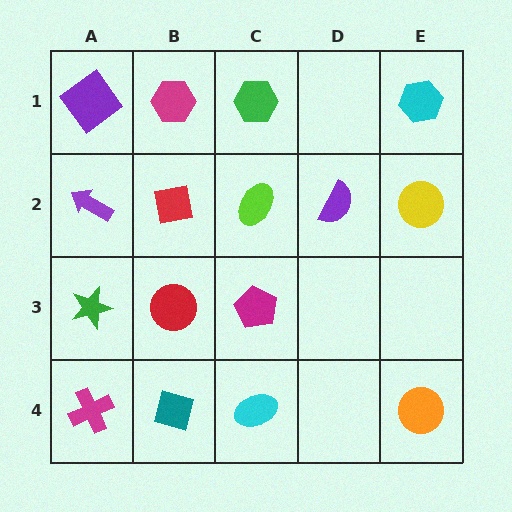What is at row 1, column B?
A magenta hexagon.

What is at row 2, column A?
A purple arrow.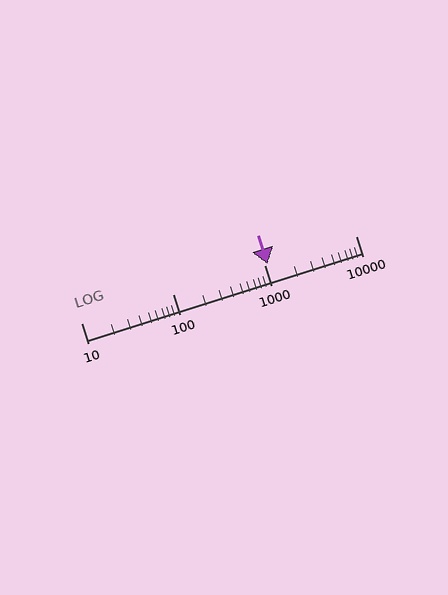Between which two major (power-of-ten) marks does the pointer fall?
The pointer is between 1000 and 10000.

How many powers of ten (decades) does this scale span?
The scale spans 3 decades, from 10 to 10000.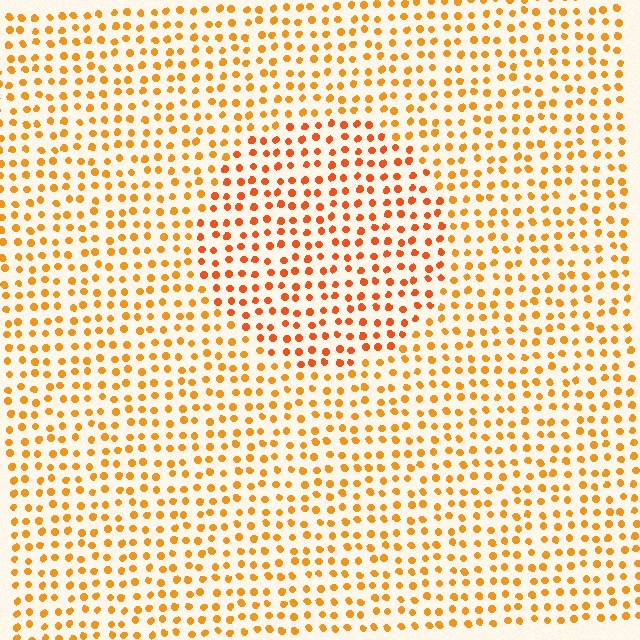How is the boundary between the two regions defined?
The boundary is defined purely by a slight shift in hue (about 20 degrees). Spacing, size, and orientation are identical on both sides.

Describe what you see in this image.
The image is filled with small orange elements in a uniform arrangement. A circle-shaped region is visible where the elements are tinted to a slightly different hue, forming a subtle color boundary.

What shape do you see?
I see a circle.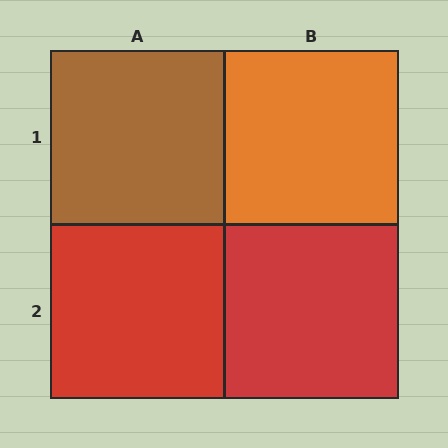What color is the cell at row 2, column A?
Red.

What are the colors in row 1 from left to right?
Brown, orange.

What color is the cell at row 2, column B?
Red.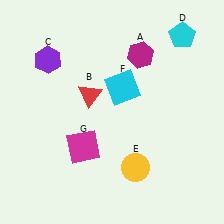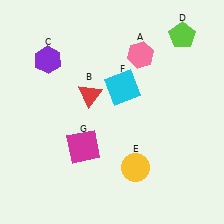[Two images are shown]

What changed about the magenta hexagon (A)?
In Image 1, A is magenta. In Image 2, it changed to pink.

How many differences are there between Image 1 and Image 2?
There are 2 differences between the two images.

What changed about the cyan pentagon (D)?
In Image 1, D is cyan. In Image 2, it changed to lime.